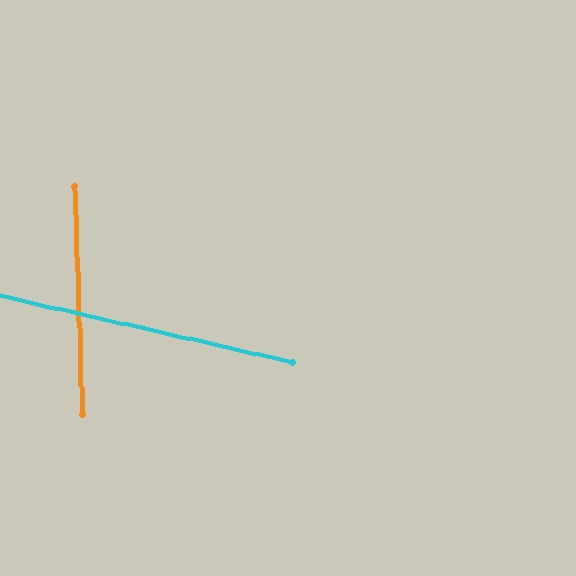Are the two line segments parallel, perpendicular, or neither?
Neither parallel nor perpendicular — they differ by about 75°.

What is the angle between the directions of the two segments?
Approximately 75 degrees.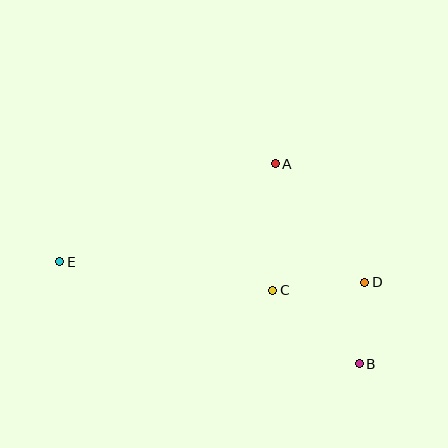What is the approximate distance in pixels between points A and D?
The distance between A and D is approximately 149 pixels.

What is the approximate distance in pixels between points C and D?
The distance between C and D is approximately 92 pixels.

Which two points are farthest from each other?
Points B and E are farthest from each other.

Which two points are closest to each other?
Points B and D are closest to each other.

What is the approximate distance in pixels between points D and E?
The distance between D and E is approximately 306 pixels.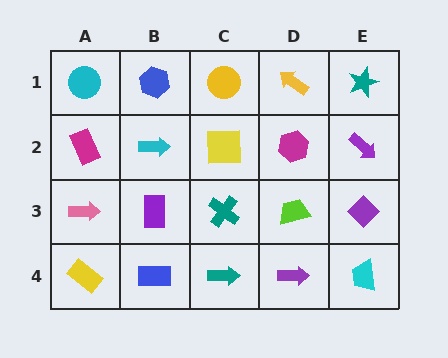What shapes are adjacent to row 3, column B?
A cyan arrow (row 2, column B), a blue rectangle (row 4, column B), a pink arrow (row 3, column A), a teal cross (row 3, column C).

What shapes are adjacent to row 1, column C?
A yellow square (row 2, column C), a blue hexagon (row 1, column B), a yellow arrow (row 1, column D).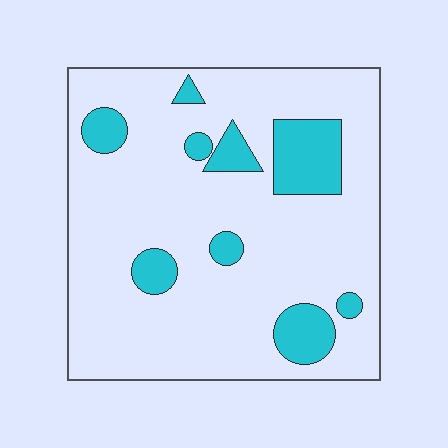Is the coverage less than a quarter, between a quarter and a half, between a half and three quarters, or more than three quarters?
Less than a quarter.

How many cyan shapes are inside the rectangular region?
9.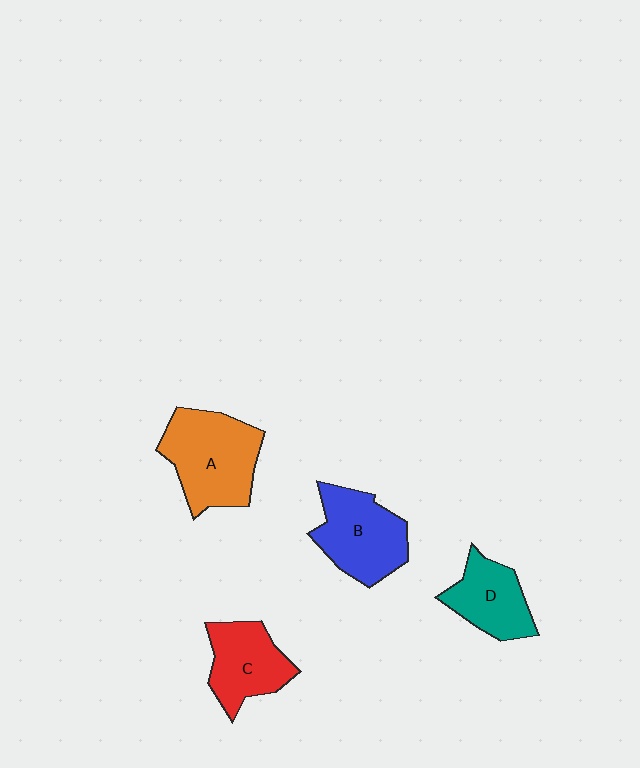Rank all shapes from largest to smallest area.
From largest to smallest: A (orange), B (blue), C (red), D (teal).